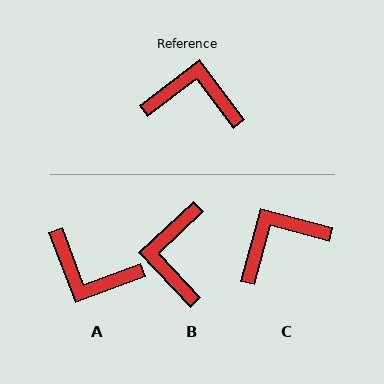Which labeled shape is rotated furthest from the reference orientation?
A, about 164 degrees away.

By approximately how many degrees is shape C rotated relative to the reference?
Approximately 38 degrees counter-clockwise.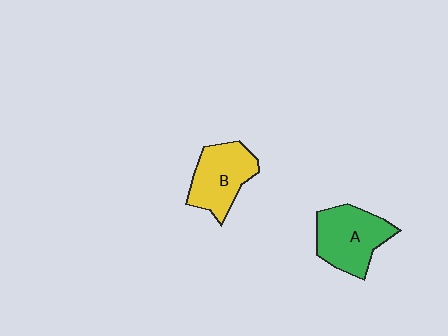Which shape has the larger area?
Shape A (green).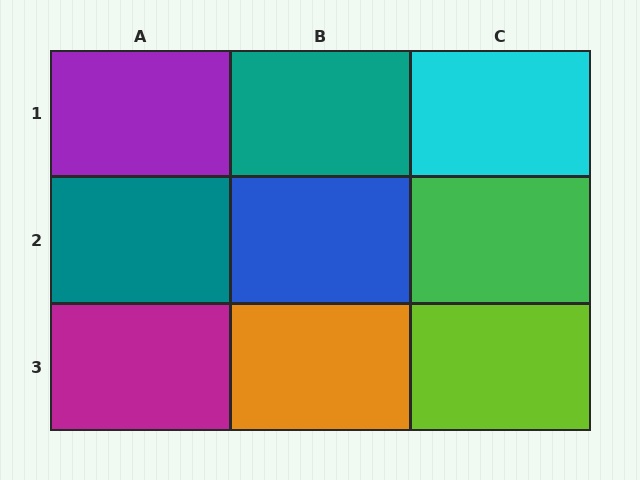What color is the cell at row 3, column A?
Magenta.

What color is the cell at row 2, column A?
Teal.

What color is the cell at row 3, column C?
Lime.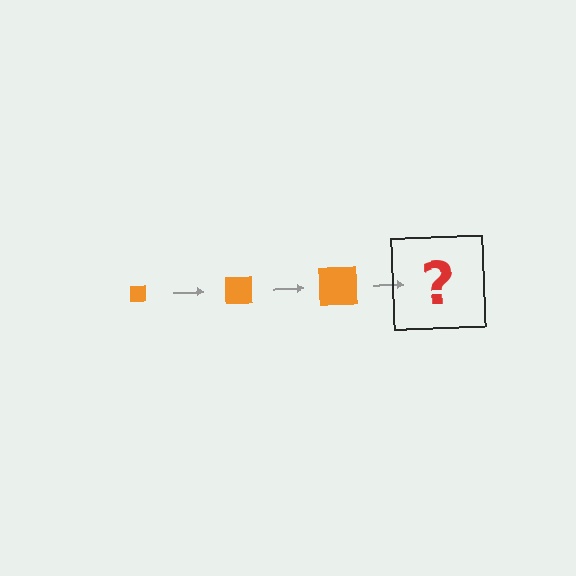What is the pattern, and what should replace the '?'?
The pattern is that the square gets progressively larger each step. The '?' should be an orange square, larger than the previous one.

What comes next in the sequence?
The next element should be an orange square, larger than the previous one.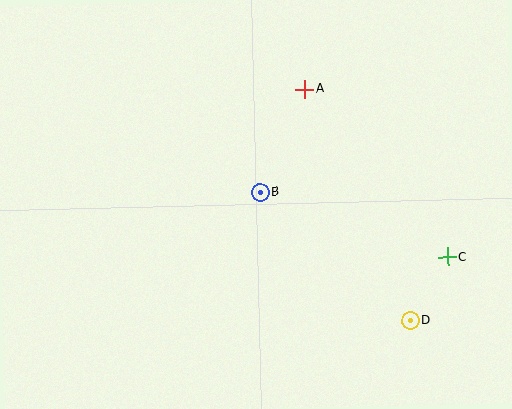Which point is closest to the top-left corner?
Point A is closest to the top-left corner.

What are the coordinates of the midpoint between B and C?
The midpoint between B and C is at (354, 225).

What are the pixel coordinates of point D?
Point D is at (410, 320).